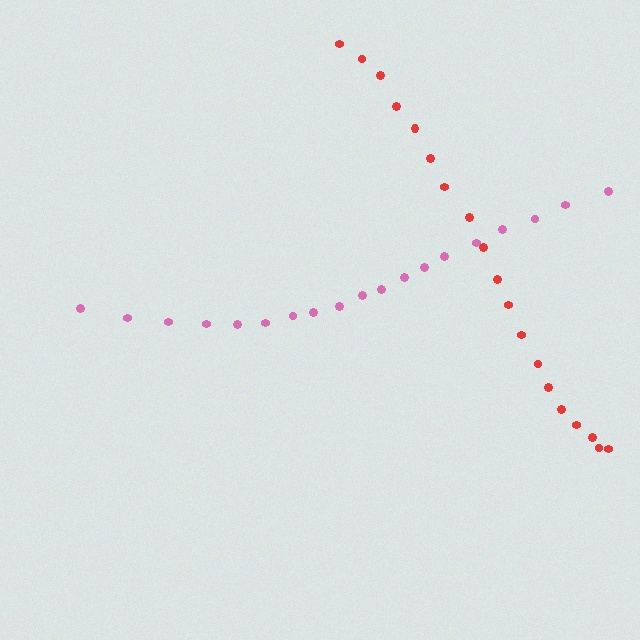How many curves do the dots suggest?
There are 2 distinct paths.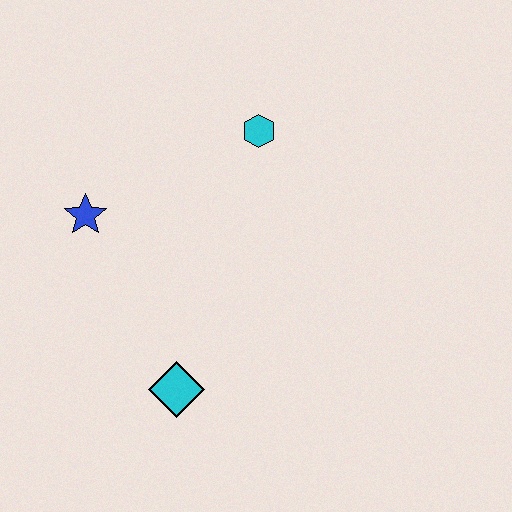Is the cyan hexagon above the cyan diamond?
Yes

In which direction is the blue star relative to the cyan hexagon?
The blue star is to the left of the cyan hexagon.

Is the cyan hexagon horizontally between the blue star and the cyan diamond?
No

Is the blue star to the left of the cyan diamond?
Yes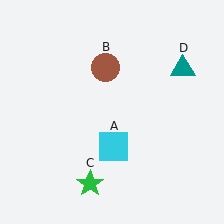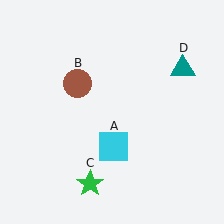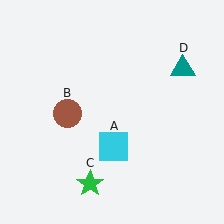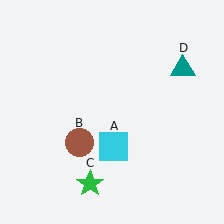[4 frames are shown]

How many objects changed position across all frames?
1 object changed position: brown circle (object B).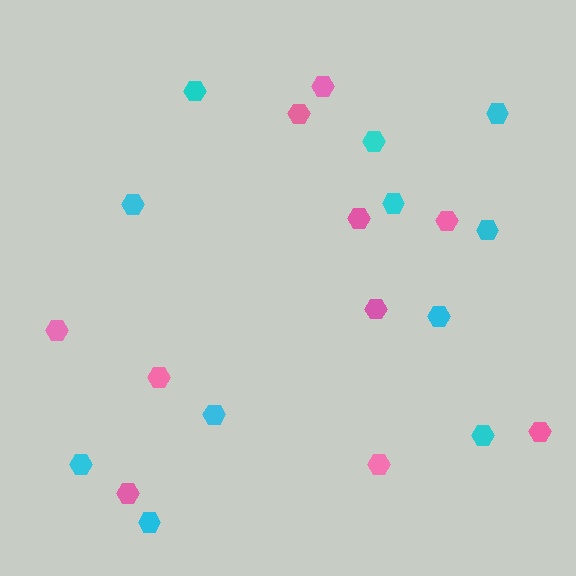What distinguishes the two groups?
There are 2 groups: one group of cyan hexagons (11) and one group of pink hexagons (10).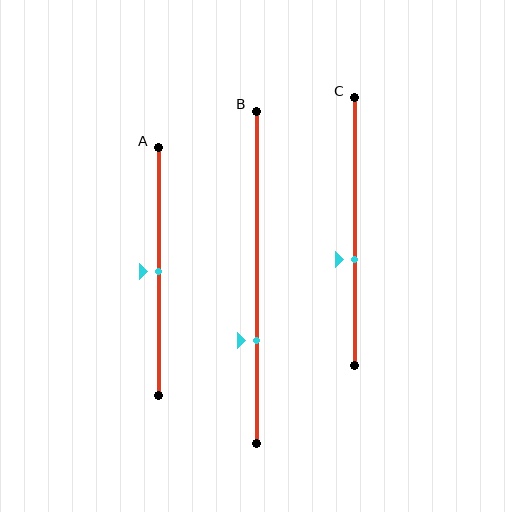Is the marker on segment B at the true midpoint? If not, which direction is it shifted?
No, the marker on segment B is shifted downward by about 19% of the segment length.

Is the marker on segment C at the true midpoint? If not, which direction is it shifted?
No, the marker on segment C is shifted downward by about 10% of the segment length.